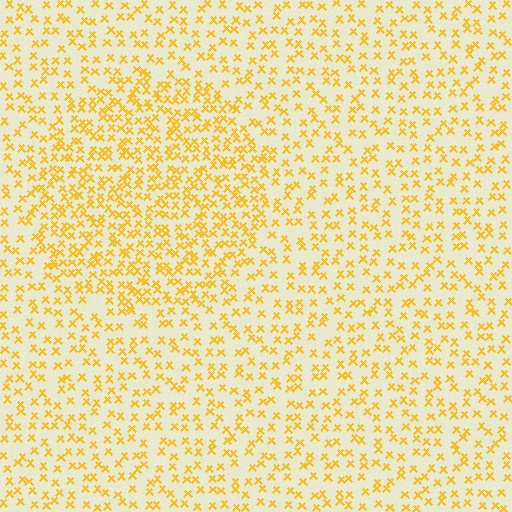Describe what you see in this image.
The image contains small yellow elements arranged at two different densities. A circle-shaped region is visible where the elements are more densely packed than the surrounding area.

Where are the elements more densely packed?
The elements are more densely packed inside the circle boundary.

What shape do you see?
I see a circle.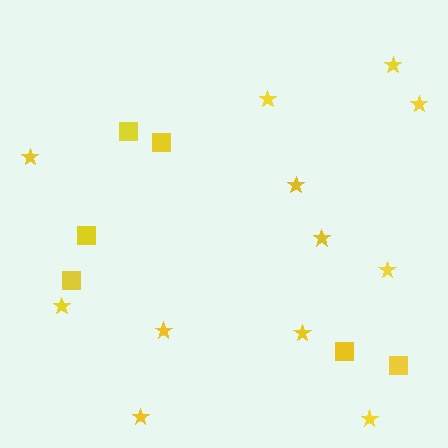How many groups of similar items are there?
There are 2 groups: one group of stars (12) and one group of squares (6).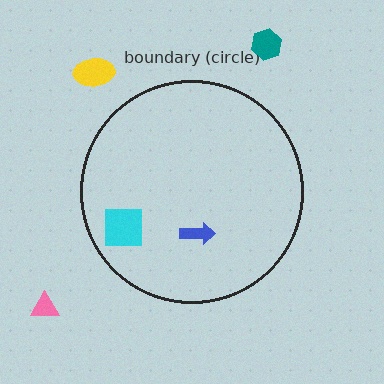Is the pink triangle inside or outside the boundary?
Outside.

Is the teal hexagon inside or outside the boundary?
Outside.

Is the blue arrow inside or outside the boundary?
Inside.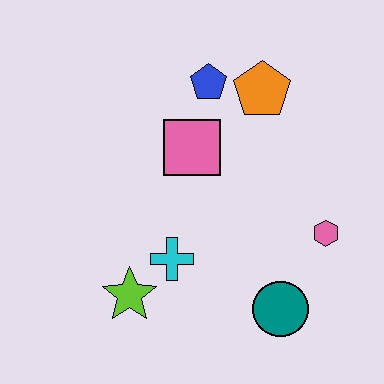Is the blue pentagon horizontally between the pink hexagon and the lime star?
Yes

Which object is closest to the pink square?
The blue pentagon is closest to the pink square.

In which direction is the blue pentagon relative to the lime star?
The blue pentagon is above the lime star.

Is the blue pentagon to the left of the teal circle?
Yes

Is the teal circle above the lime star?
No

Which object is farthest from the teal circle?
The blue pentagon is farthest from the teal circle.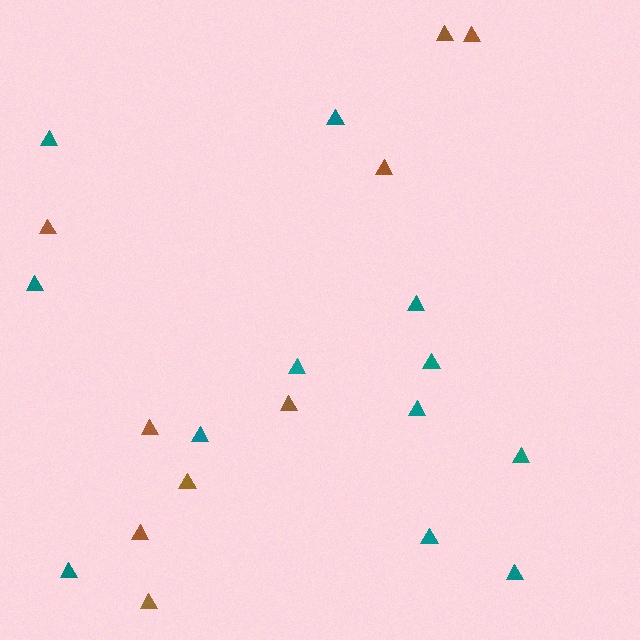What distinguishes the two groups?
There are 2 groups: one group of brown triangles (9) and one group of teal triangles (12).